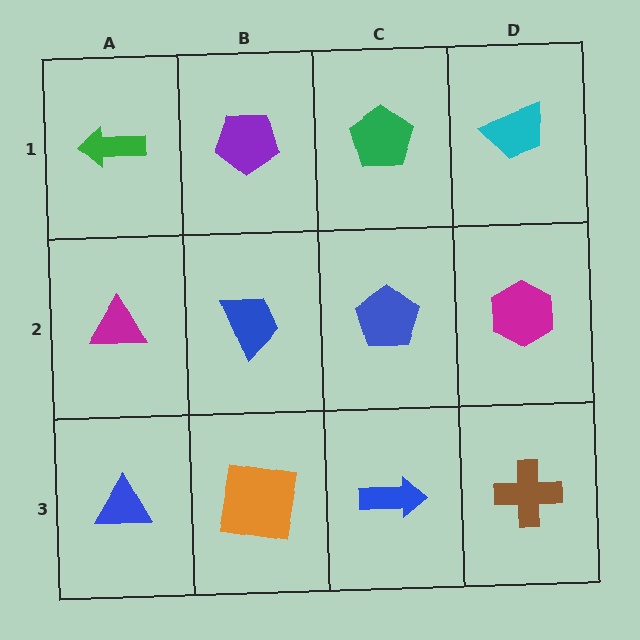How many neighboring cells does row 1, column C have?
3.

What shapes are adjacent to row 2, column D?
A cyan trapezoid (row 1, column D), a brown cross (row 3, column D), a blue pentagon (row 2, column C).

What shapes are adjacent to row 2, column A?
A green arrow (row 1, column A), a blue triangle (row 3, column A), a blue trapezoid (row 2, column B).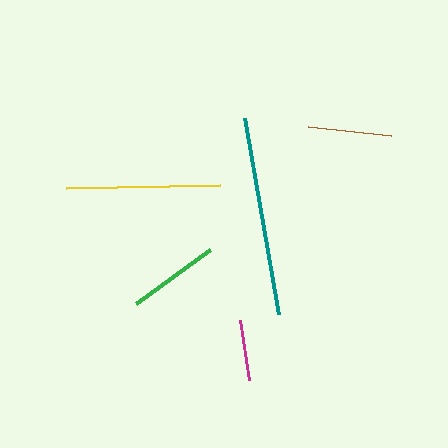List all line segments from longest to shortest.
From longest to shortest: teal, yellow, green, brown, magenta.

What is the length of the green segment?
The green segment is approximately 91 pixels long.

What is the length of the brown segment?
The brown segment is approximately 83 pixels long.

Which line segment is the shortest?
The magenta line is the shortest at approximately 61 pixels.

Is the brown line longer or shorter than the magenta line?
The brown line is longer than the magenta line.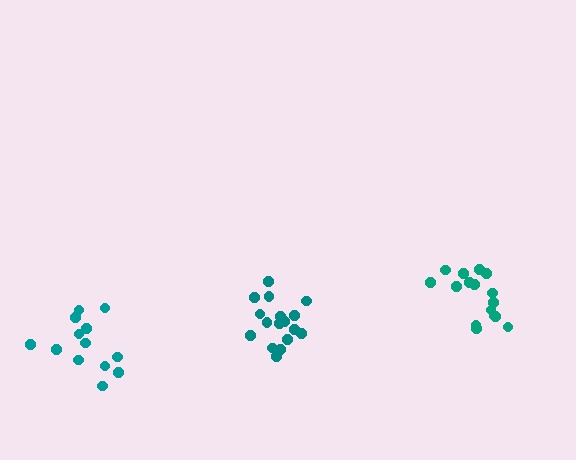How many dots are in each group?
Group 1: 13 dots, Group 2: 16 dots, Group 3: 17 dots (46 total).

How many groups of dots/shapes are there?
There are 3 groups.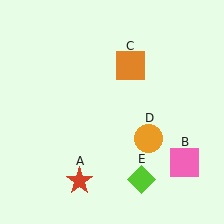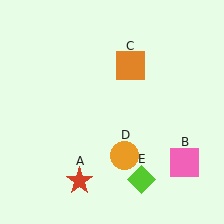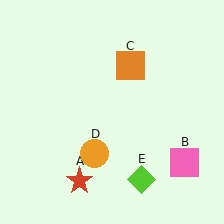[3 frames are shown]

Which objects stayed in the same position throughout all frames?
Red star (object A) and pink square (object B) and orange square (object C) and lime diamond (object E) remained stationary.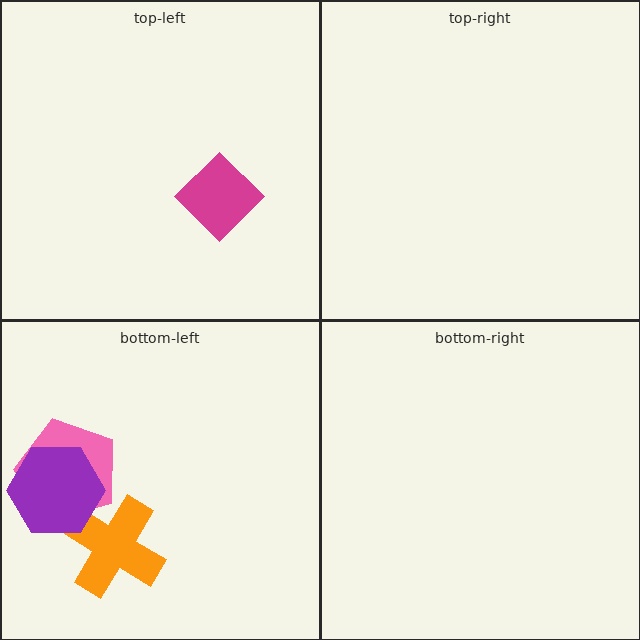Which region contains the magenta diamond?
The top-left region.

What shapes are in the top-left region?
The magenta diamond.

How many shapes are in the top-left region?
1.